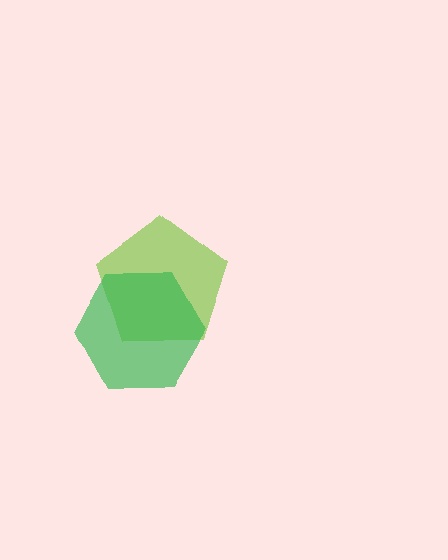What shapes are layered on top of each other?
The layered shapes are: a lime pentagon, a green hexagon.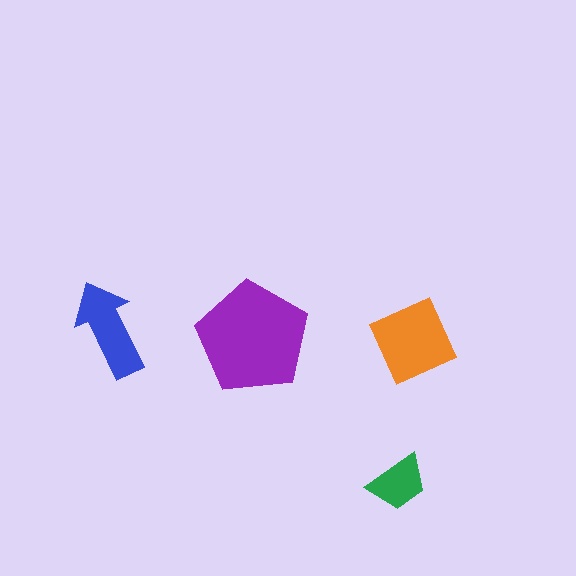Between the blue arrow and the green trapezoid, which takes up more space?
The blue arrow.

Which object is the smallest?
The green trapezoid.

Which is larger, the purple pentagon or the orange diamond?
The purple pentagon.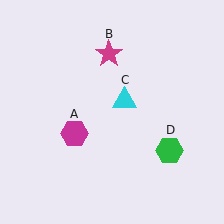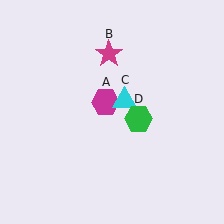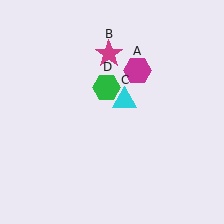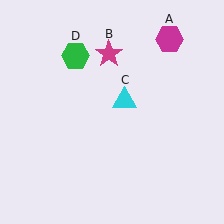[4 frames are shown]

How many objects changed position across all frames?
2 objects changed position: magenta hexagon (object A), green hexagon (object D).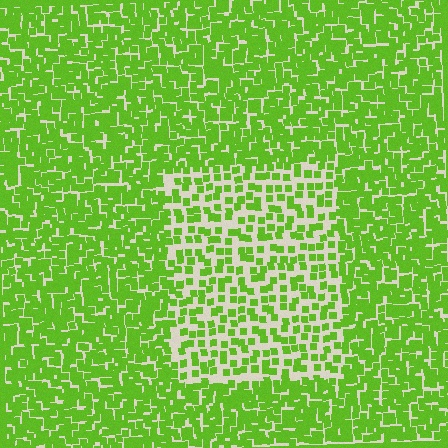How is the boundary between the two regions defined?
The boundary is defined by a change in element density (approximately 2.0x ratio). All elements are the same color, size, and shape.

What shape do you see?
I see a rectangle.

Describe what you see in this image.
The image contains small lime elements arranged at two different densities. A rectangle-shaped region is visible where the elements are less densely packed than the surrounding area.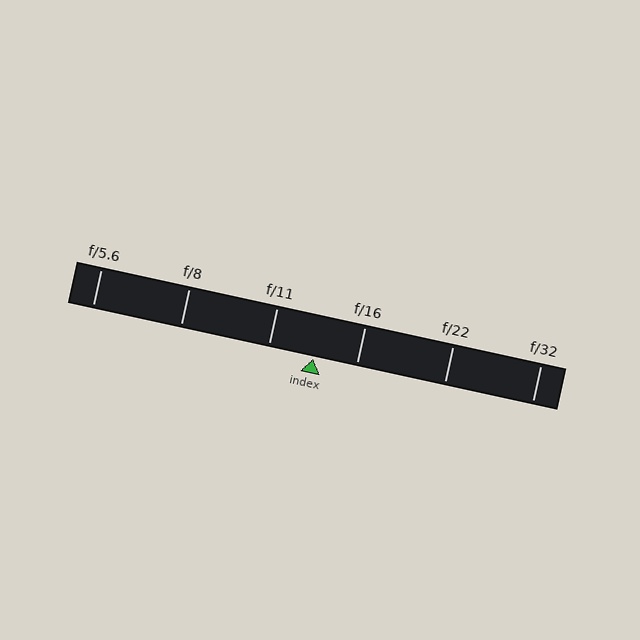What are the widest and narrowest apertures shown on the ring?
The widest aperture shown is f/5.6 and the narrowest is f/32.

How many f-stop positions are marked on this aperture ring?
There are 6 f-stop positions marked.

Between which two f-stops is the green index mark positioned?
The index mark is between f/11 and f/16.